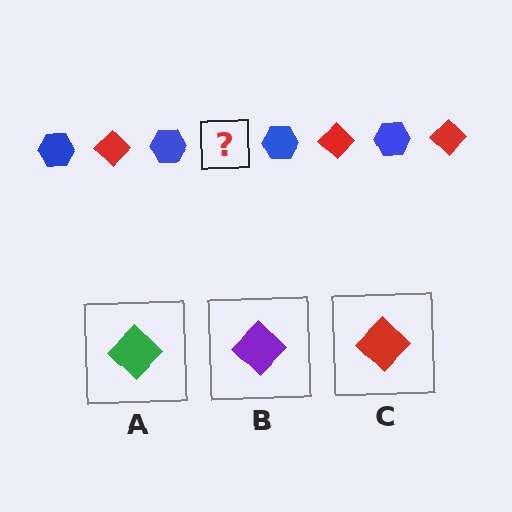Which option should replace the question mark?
Option C.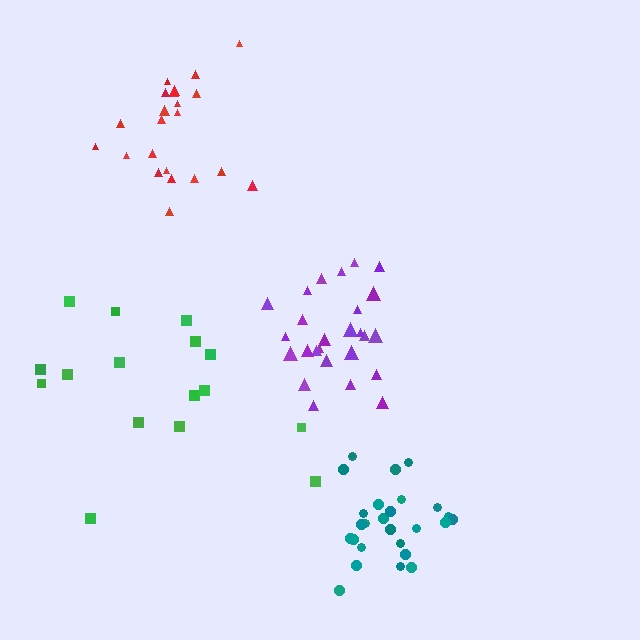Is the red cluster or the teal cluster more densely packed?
Teal.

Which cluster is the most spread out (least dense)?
Green.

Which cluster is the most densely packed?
Teal.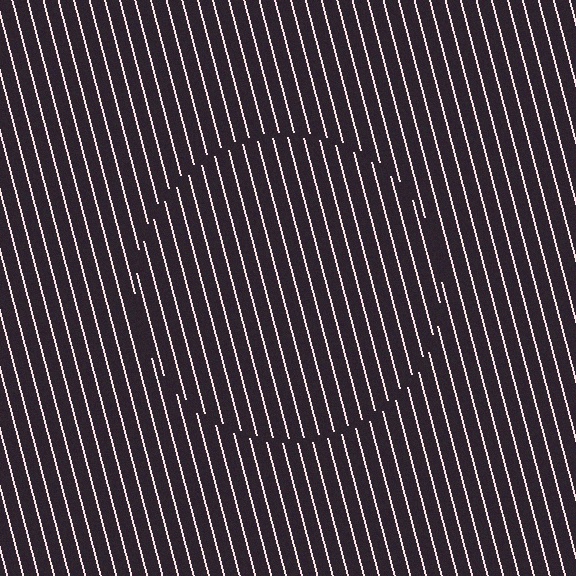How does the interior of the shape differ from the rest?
The interior of the shape contains the same grating, shifted by half a period — the contour is defined by the phase discontinuity where line-ends from the inner and outer gratings abut.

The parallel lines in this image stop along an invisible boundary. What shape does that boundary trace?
An illusory circle. The interior of the shape contains the same grating, shifted by half a period — the contour is defined by the phase discontinuity where line-ends from the inner and outer gratings abut.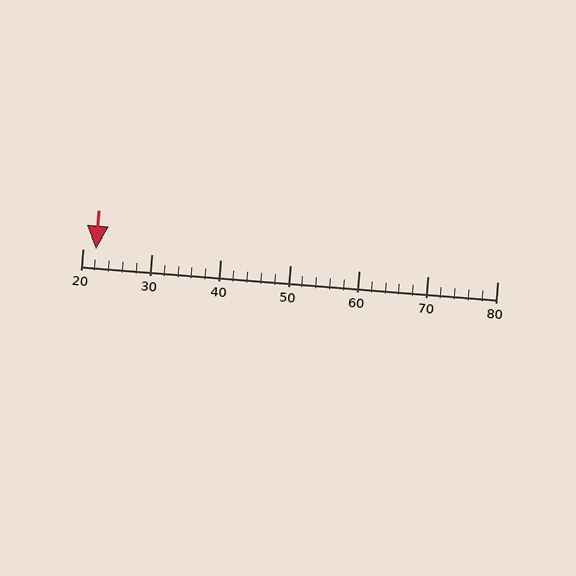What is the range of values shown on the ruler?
The ruler shows values from 20 to 80.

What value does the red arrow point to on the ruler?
The red arrow points to approximately 22.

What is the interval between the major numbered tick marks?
The major tick marks are spaced 10 units apart.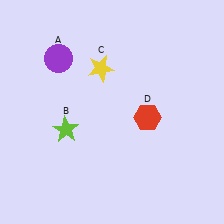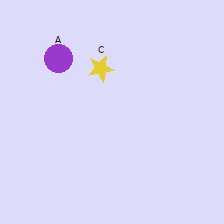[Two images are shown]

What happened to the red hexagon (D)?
The red hexagon (D) was removed in Image 2. It was in the bottom-right area of Image 1.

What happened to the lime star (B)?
The lime star (B) was removed in Image 2. It was in the bottom-left area of Image 1.